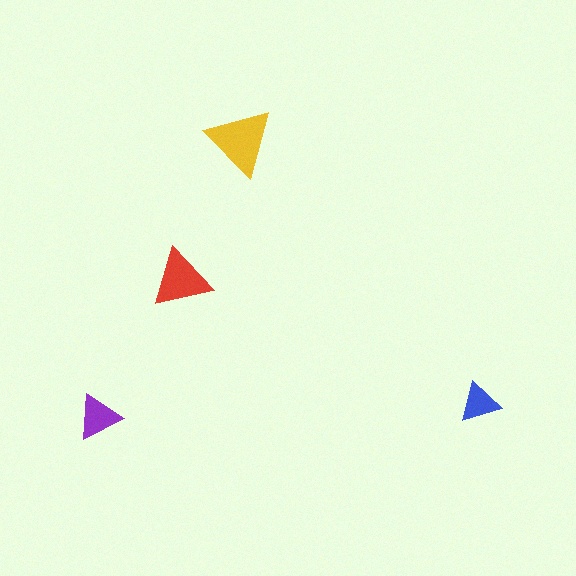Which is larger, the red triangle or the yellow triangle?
The yellow one.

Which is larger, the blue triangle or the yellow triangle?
The yellow one.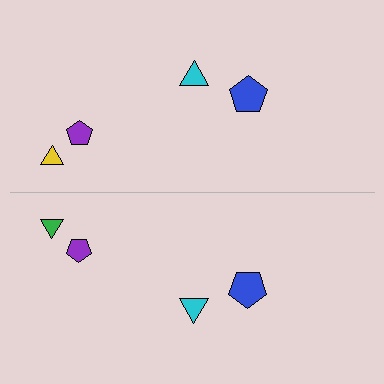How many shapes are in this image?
There are 8 shapes in this image.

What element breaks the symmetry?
The green triangle on the bottom side breaks the symmetry — its mirror counterpart is yellow.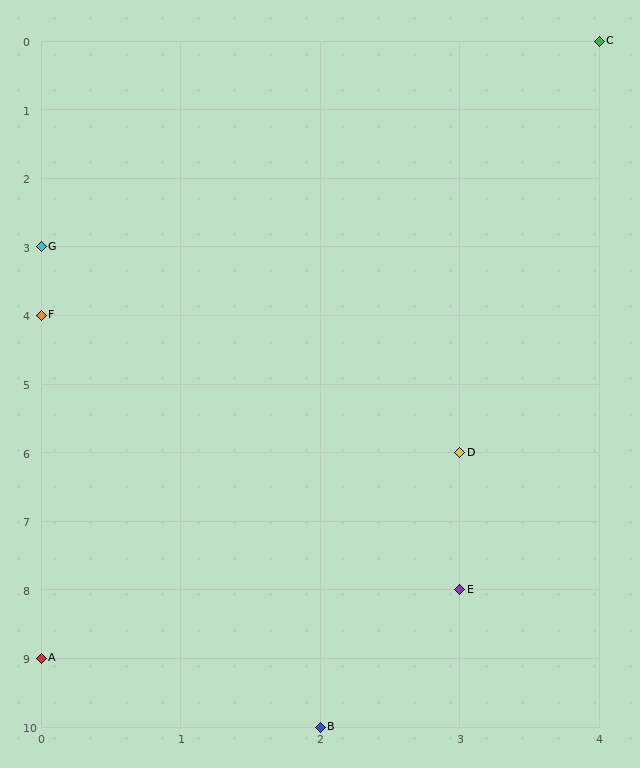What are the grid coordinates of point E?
Point E is at grid coordinates (3, 8).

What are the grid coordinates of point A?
Point A is at grid coordinates (0, 9).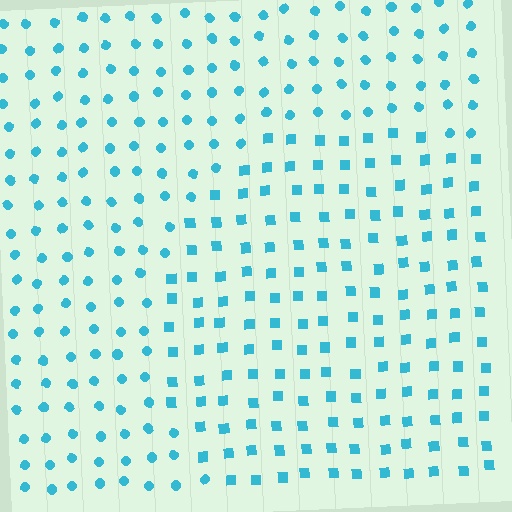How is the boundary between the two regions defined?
The boundary is defined by a change in element shape: squares inside vs. circles outside. All elements share the same color and spacing.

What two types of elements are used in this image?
The image uses squares inside the circle region and circles outside it.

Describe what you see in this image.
The image is filled with small cyan elements arranged in a uniform grid. A circle-shaped region contains squares, while the surrounding area contains circles. The boundary is defined purely by the change in element shape.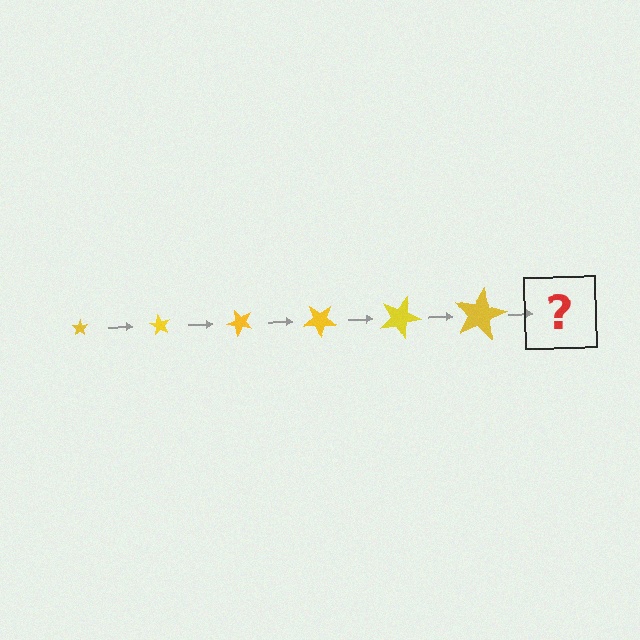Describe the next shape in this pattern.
It should be a star, larger than the previous one and rotated 360 degrees from the start.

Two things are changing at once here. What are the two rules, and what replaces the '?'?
The two rules are that the star grows larger each step and it rotates 60 degrees each step. The '?' should be a star, larger than the previous one and rotated 360 degrees from the start.